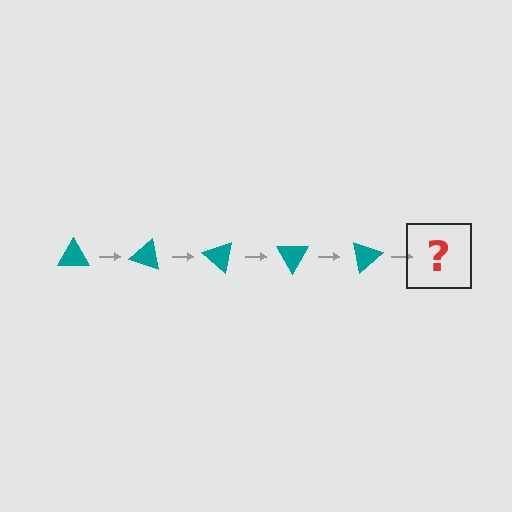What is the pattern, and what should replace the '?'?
The pattern is that the triangle rotates 20 degrees each step. The '?' should be a teal triangle rotated 100 degrees.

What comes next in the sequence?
The next element should be a teal triangle rotated 100 degrees.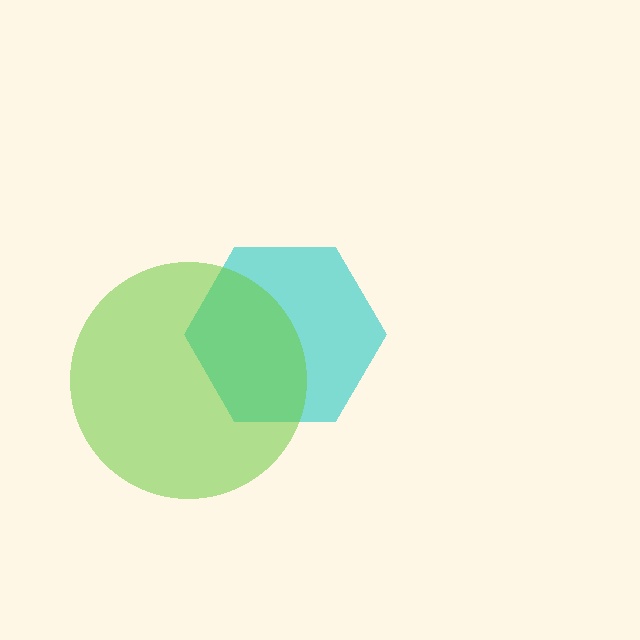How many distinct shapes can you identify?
There are 2 distinct shapes: a cyan hexagon, a lime circle.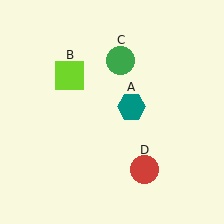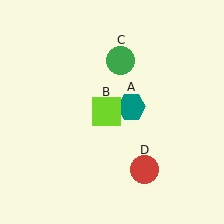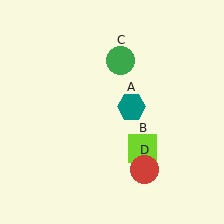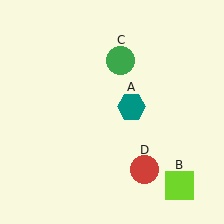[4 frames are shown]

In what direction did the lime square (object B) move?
The lime square (object B) moved down and to the right.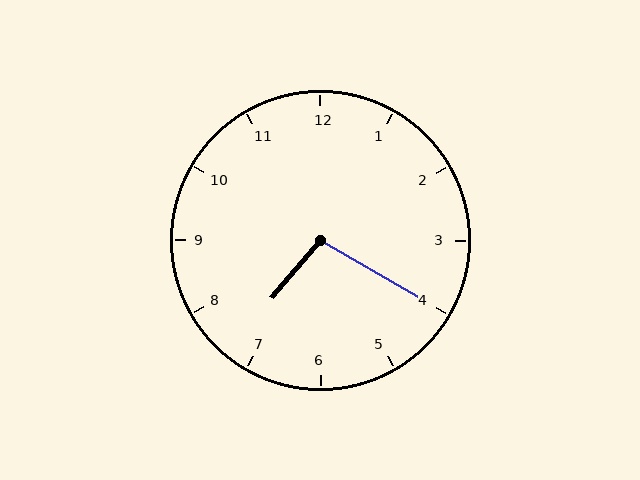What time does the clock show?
7:20.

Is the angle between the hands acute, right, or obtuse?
It is obtuse.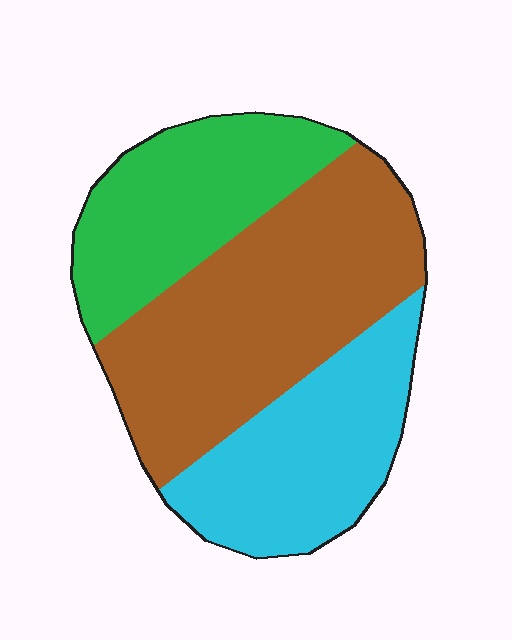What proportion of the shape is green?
Green covers 27% of the shape.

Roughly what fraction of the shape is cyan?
Cyan takes up between a sixth and a third of the shape.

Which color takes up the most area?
Brown, at roughly 45%.